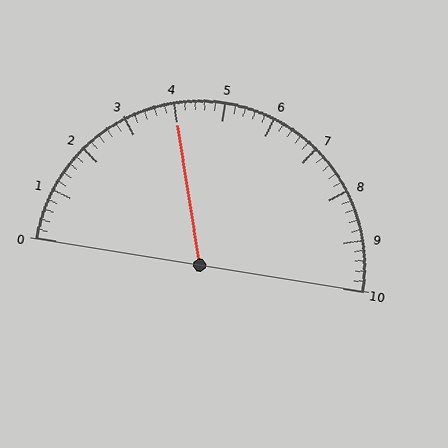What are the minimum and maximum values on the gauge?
The gauge ranges from 0 to 10.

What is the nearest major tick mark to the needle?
The nearest major tick mark is 4.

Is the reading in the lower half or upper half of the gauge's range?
The reading is in the lower half of the range (0 to 10).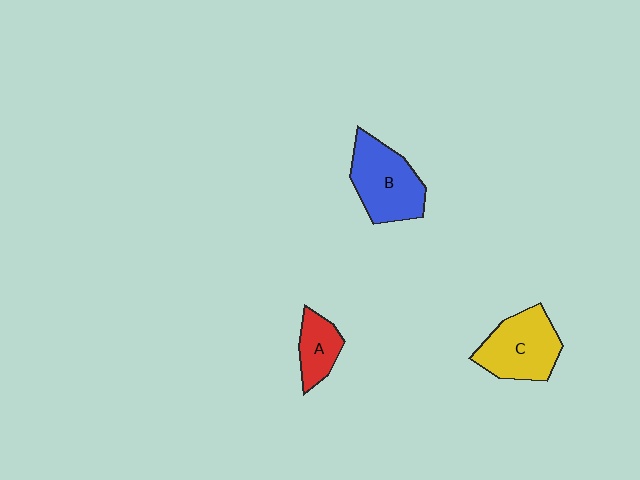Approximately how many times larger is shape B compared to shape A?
Approximately 1.9 times.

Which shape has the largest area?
Shape B (blue).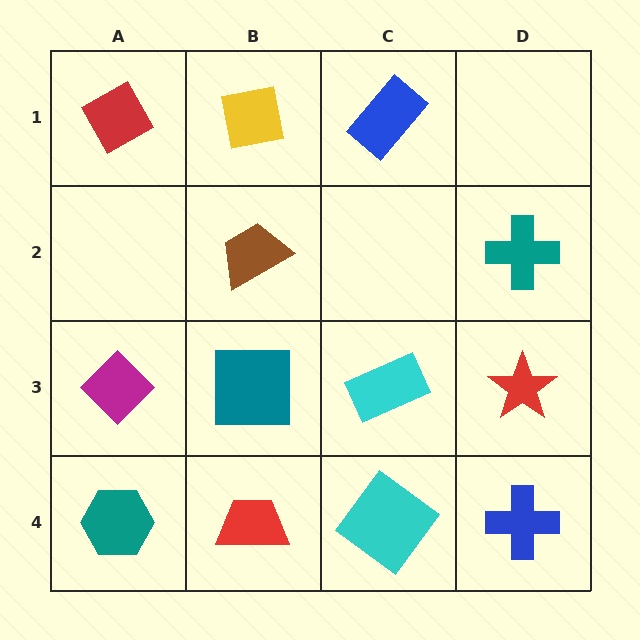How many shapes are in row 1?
3 shapes.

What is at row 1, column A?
A red diamond.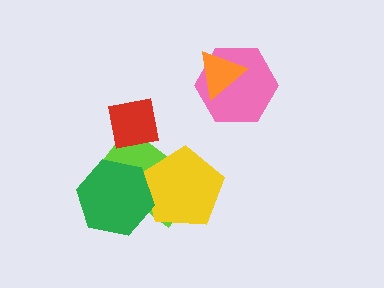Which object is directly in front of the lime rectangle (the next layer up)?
The yellow pentagon is directly in front of the lime rectangle.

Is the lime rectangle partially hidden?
Yes, it is partially covered by another shape.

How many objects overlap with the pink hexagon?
1 object overlaps with the pink hexagon.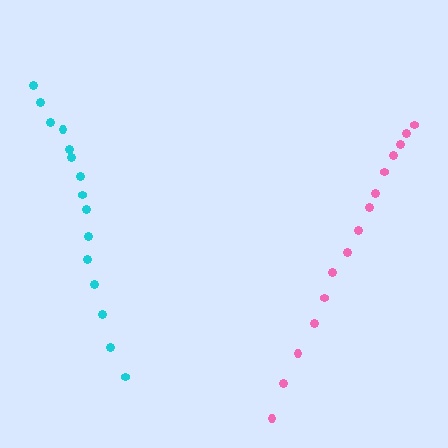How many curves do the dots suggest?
There are 2 distinct paths.